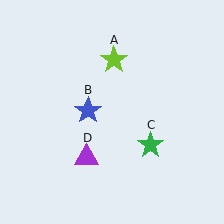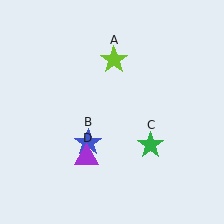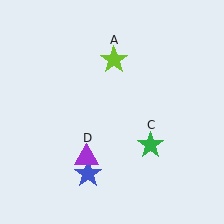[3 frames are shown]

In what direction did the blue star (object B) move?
The blue star (object B) moved down.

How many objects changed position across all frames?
1 object changed position: blue star (object B).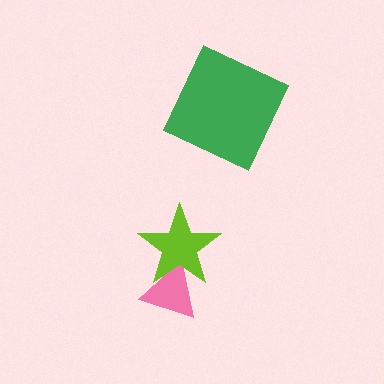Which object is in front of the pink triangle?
The lime star is in front of the pink triangle.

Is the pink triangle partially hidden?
Yes, it is partially covered by another shape.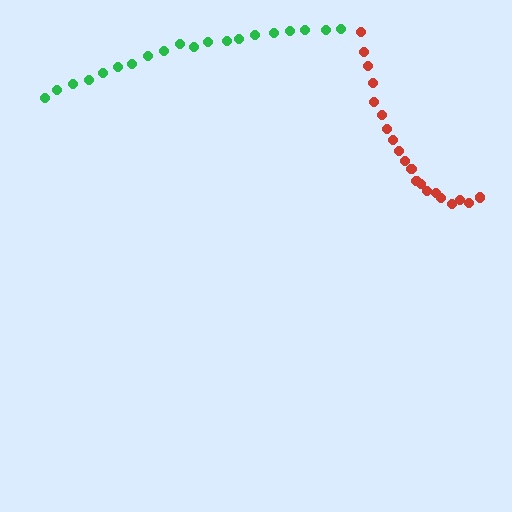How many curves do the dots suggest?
There are 2 distinct paths.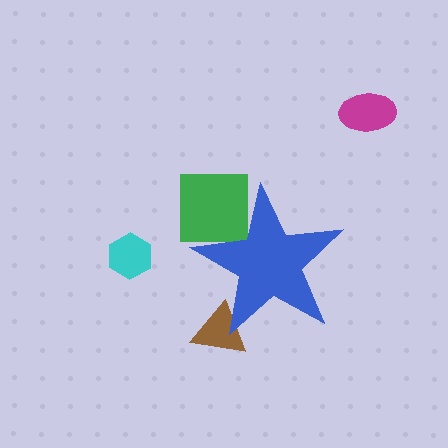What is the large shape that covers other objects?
A blue star.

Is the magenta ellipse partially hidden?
No, the magenta ellipse is fully visible.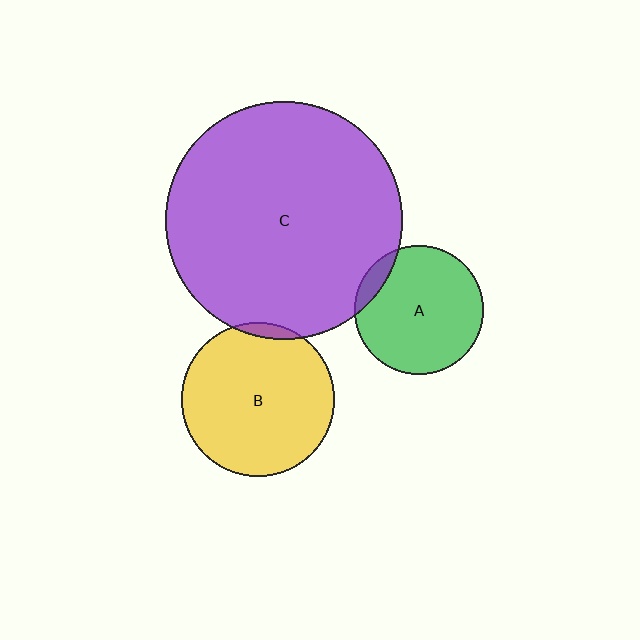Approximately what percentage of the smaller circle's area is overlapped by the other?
Approximately 10%.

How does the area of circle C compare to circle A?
Approximately 3.4 times.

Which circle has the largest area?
Circle C (purple).